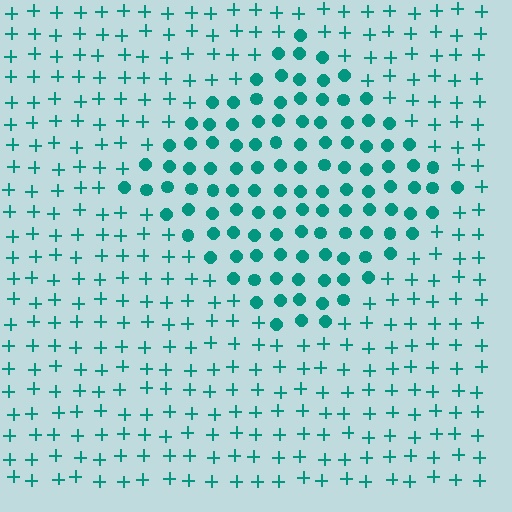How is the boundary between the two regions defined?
The boundary is defined by a change in element shape: circles inside vs. plus signs outside. All elements share the same color and spacing.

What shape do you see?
I see a diamond.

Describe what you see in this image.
The image is filled with small teal elements arranged in a uniform grid. A diamond-shaped region contains circles, while the surrounding area contains plus signs. The boundary is defined purely by the change in element shape.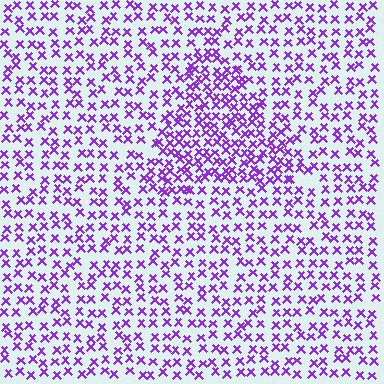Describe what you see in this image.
The image contains small purple elements arranged at two different densities. A triangle-shaped region is visible where the elements are more densely packed than the surrounding area.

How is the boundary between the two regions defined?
The boundary is defined by a change in element density (approximately 1.8x ratio). All elements are the same color, size, and shape.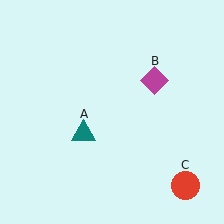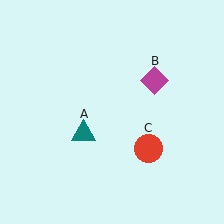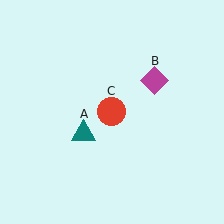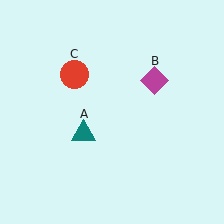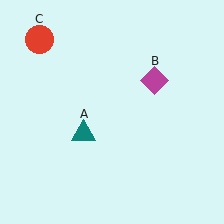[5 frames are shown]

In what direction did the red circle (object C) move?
The red circle (object C) moved up and to the left.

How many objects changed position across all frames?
1 object changed position: red circle (object C).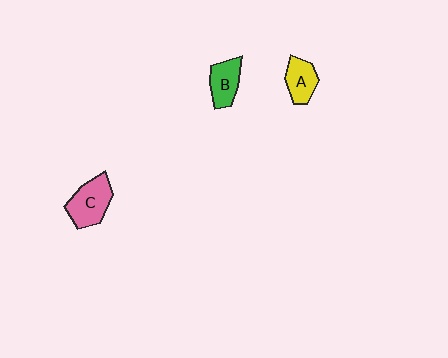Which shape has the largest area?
Shape C (pink).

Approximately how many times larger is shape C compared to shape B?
Approximately 1.3 times.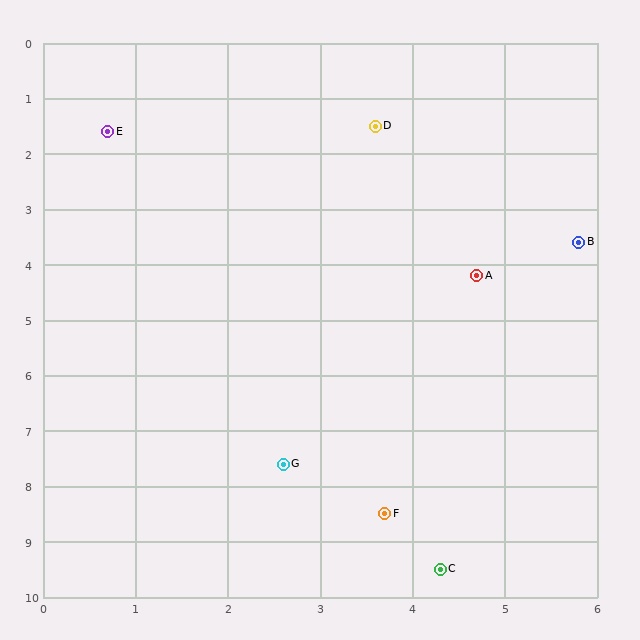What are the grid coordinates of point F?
Point F is at approximately (3.7, 8.5).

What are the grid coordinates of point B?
Point B is at approximately (5.8, 3.6).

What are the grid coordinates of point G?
Point G is at approximately (2.6, 7.6).